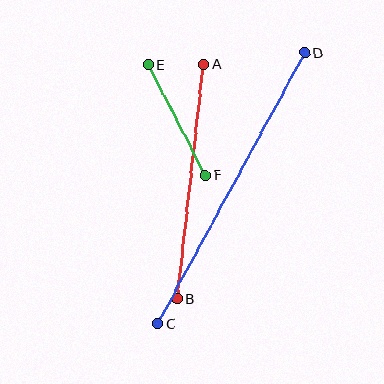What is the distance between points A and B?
The distance is approximately 236 pixels.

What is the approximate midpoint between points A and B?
The midpoint is at approximately (190, 182) pixels.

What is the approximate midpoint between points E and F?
The midpoint is at approximately (177, 120) pixels.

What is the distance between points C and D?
The distance is approximately 308 pixels.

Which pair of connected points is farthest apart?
Points C and D are farthest apart.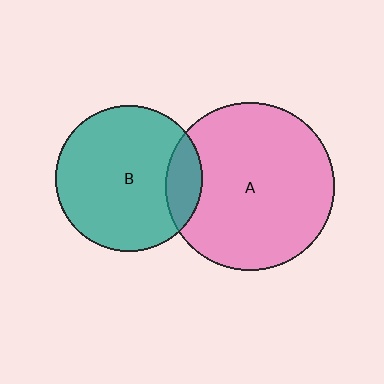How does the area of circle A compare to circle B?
Approximately 1.3 times.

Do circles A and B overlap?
Yes.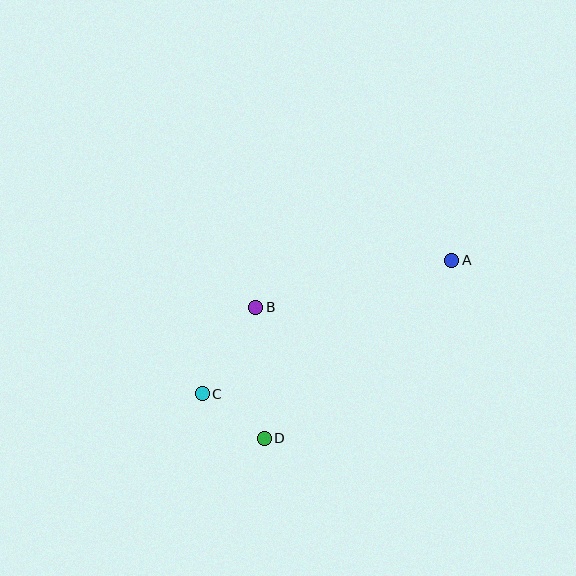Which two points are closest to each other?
Points C and D are closest to each other.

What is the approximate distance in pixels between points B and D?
The distance between B and D is approximately 131 pixels.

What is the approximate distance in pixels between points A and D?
The distance between A and D is approximately 259 pixels.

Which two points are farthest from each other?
Points A and C are farthest from each other.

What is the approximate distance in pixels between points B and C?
The distance between B and C is approximately 102 pixels.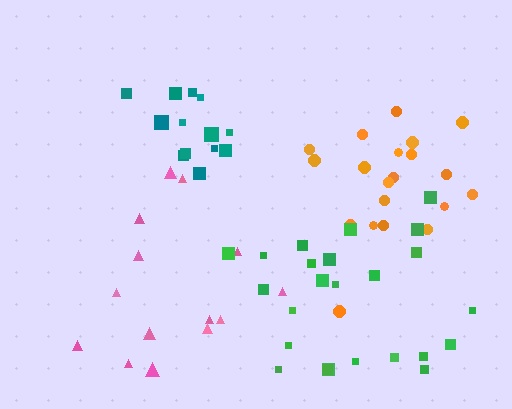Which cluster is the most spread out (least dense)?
Pink.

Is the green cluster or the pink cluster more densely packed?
Green.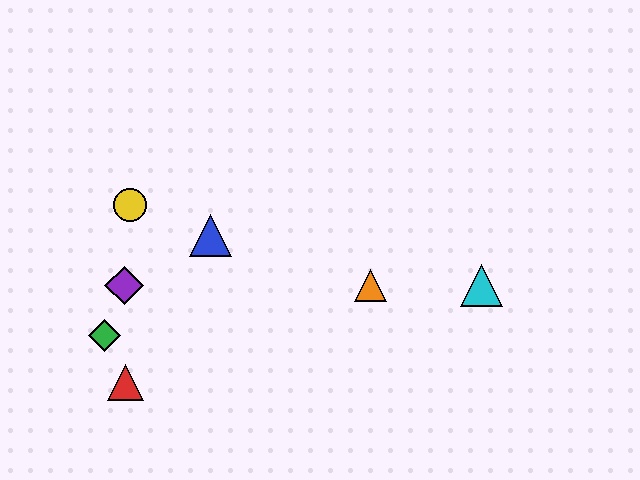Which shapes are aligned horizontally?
The purple diamond, the orange triangle, the cyan triangle are aligned horizontally.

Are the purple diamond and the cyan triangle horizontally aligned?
Yes, both are at y≈285.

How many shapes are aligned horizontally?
3 shapes (the purple diamond, the orange triangle, the cyan triangle) are aligned horizontally.